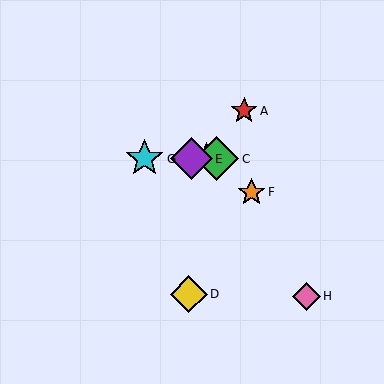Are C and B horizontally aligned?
Yes, both are at y≈159.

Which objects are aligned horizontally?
Objects B, C, E, G are aligned horizontally.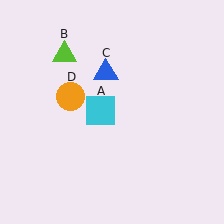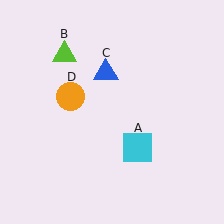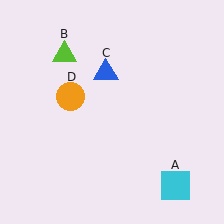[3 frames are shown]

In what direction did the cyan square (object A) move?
The cyan square (object A) moved down and to the right.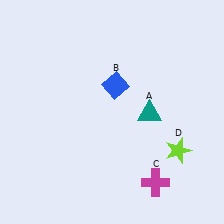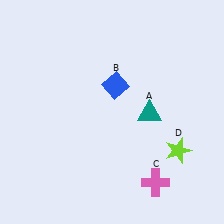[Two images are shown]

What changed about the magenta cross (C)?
In Image 1, C is magenta. In Image 2, it changed to pink.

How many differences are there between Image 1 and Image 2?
There is 1 difference between the two images.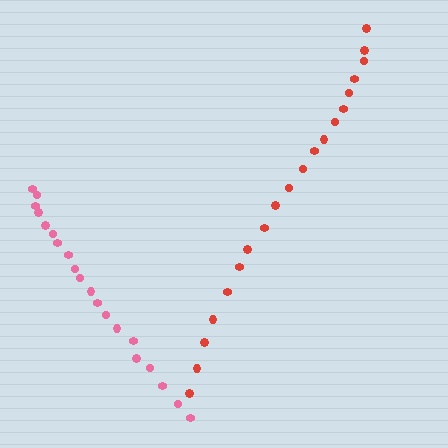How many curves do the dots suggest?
There are 2 distinct paths.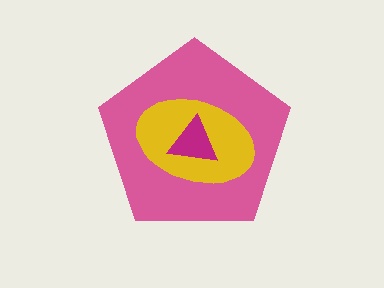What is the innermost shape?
The magenta triangle.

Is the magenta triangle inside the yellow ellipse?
Yes.